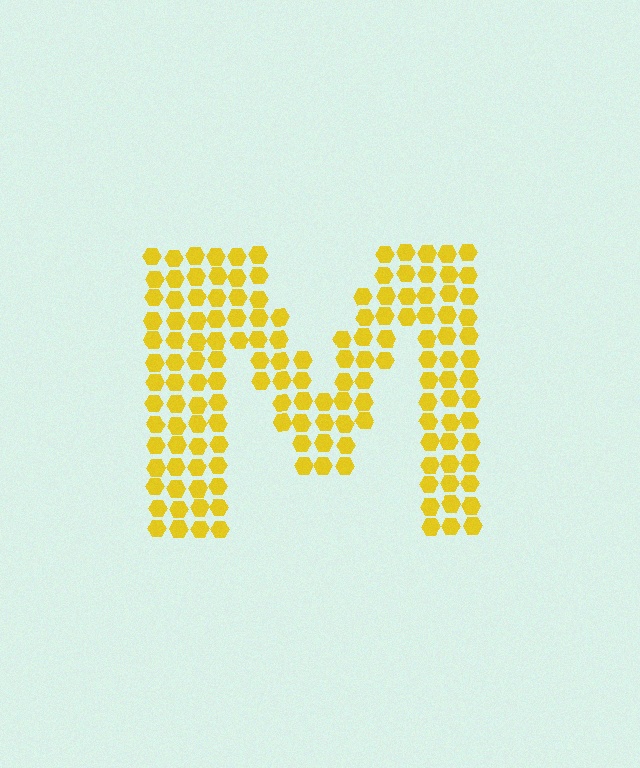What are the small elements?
The small elements are hexagons.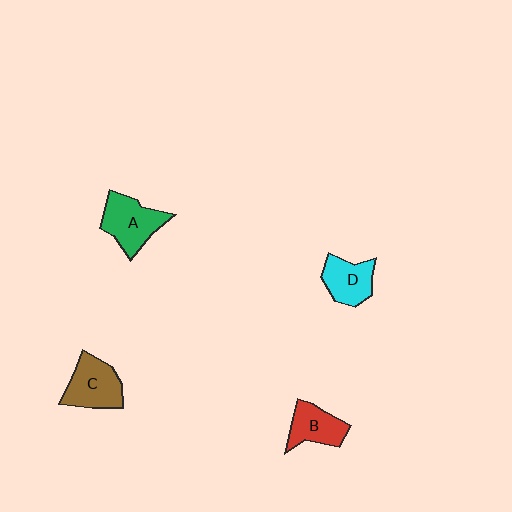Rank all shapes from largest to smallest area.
From largest to smallest: A (green), C (brown), D (cyan), B (red).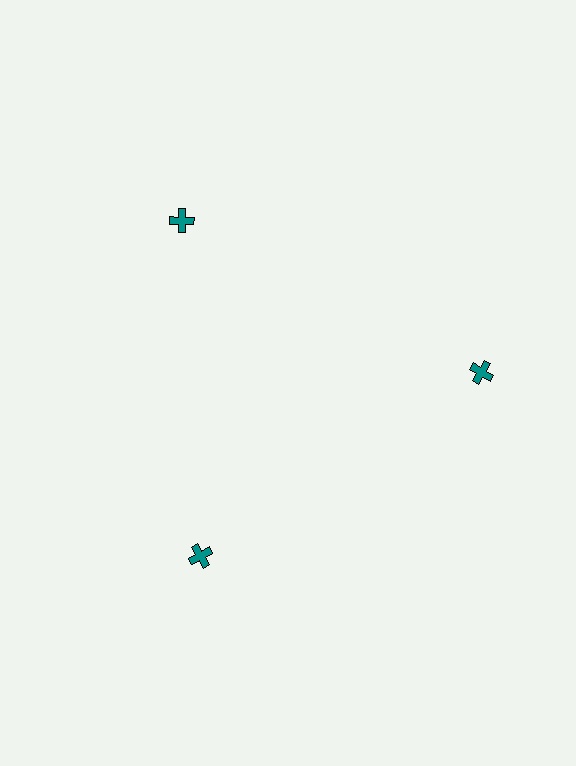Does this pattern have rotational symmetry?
Yes, this pattern has 3-fold rotational symmetry. It looks the same after rotating 120 degrees around the center.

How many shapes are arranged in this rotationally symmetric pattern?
There are 3 shapes, arranged in 3 groups of 1.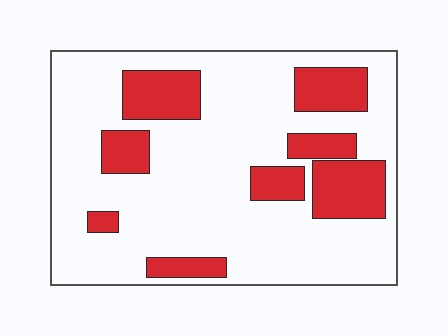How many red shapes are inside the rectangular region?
8.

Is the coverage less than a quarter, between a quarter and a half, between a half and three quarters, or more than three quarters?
Less than a quarter.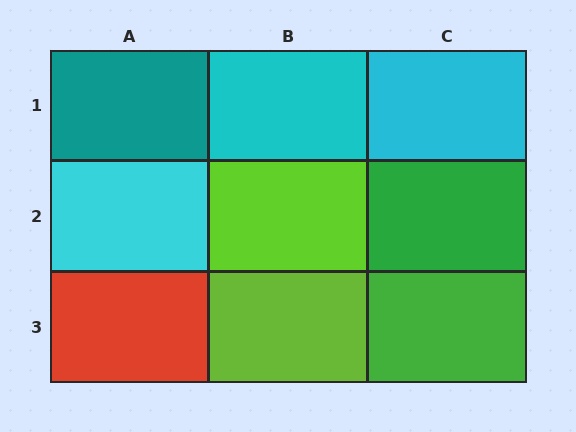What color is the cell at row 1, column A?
Teal.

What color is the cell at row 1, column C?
Cyan.